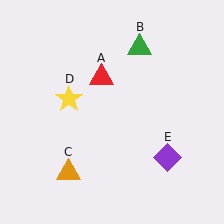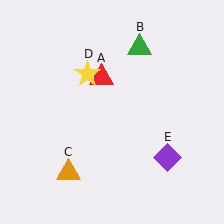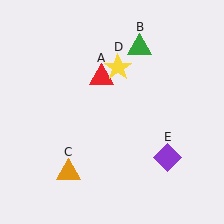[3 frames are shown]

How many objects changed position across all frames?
1 object changed position: yellow star (object D).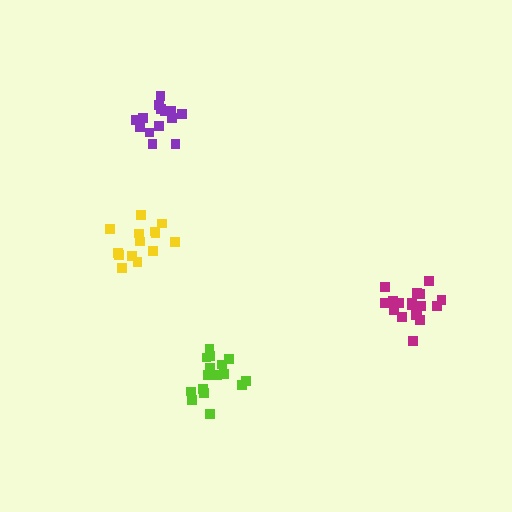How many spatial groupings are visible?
There are 4 spatial groupings.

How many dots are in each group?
Group 1: 15 dots, Group 2: 19 dots, Group 3: 14 dots, Group 4: 16 dots (64 total).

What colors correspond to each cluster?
The clusters are colored: purple, magenta, yellow, lime.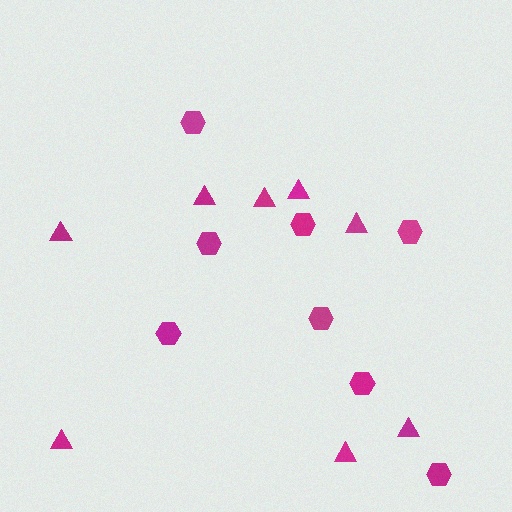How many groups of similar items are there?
There are 2 groups: one group of hexagons (8) and one group of triangles (8).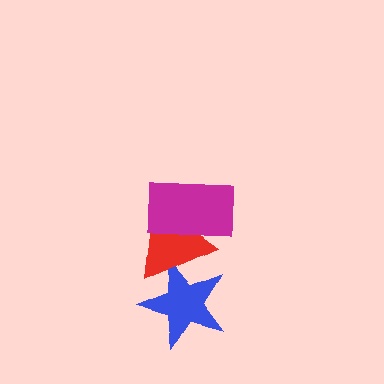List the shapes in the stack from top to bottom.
From top to bottom: the magenta rectangle, the red triangle, the blue star.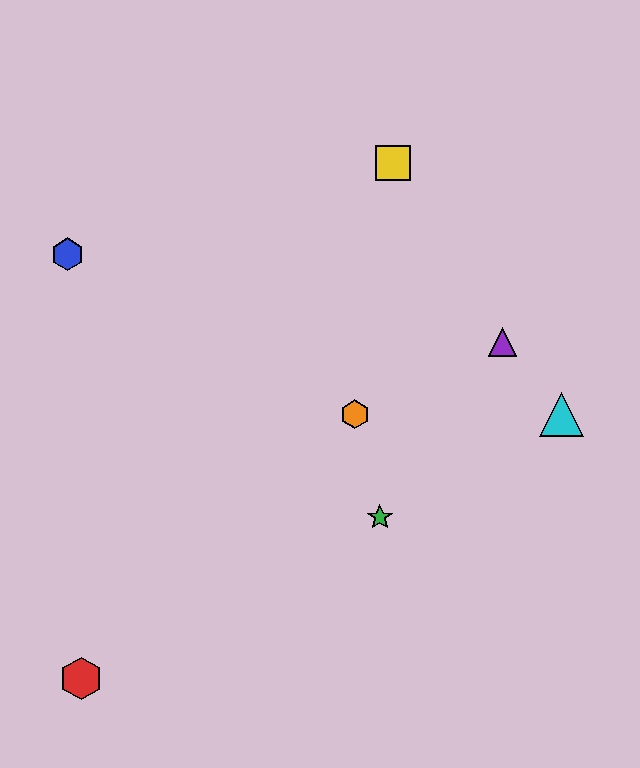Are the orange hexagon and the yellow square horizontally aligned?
No, the orange hexagon is at y≈414 and the yellow square is at y≈163.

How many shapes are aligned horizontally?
2 shapes (the orange hexagon, the cyan triangle) are aligned horizontally.